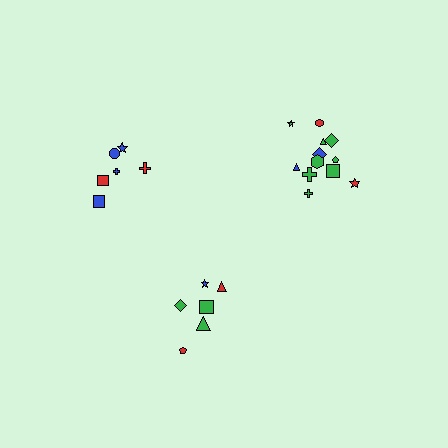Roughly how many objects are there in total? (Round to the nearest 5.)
Roughly 25 objects in total.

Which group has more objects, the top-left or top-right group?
The top-right group.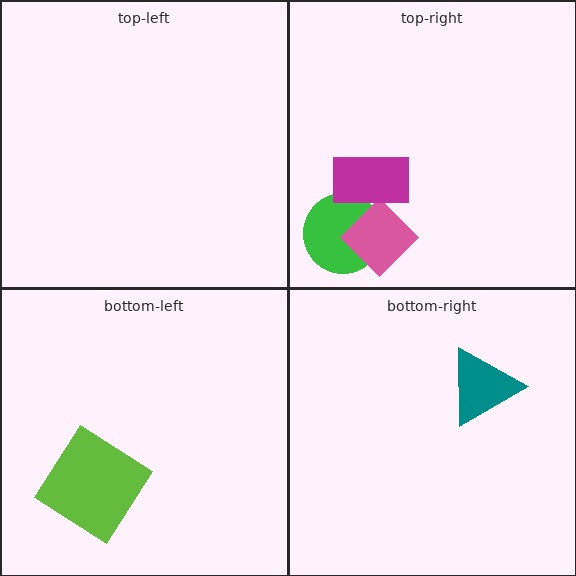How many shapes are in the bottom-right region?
1.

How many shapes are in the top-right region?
3.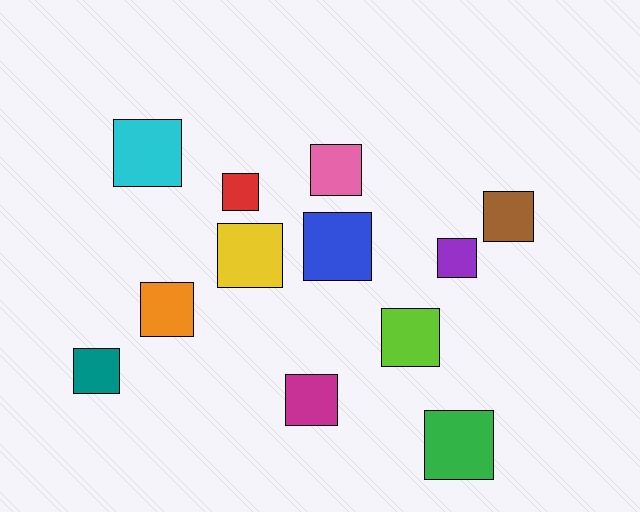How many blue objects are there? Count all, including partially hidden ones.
There is 1 blue object.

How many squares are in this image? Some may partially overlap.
There are 12 squares.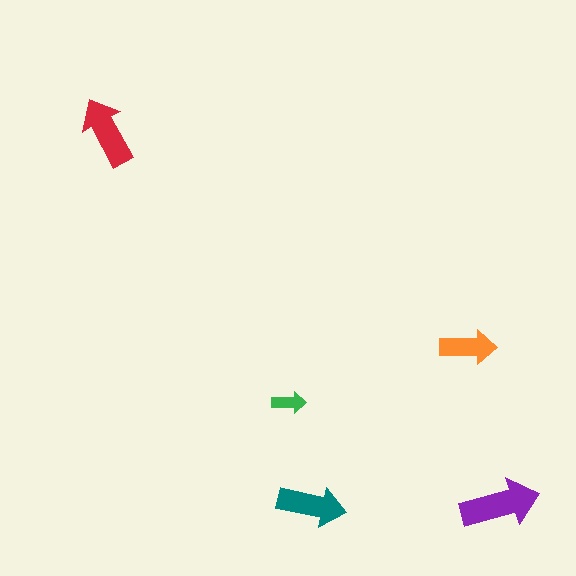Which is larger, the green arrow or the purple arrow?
The purple one.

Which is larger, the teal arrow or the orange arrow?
The teal one.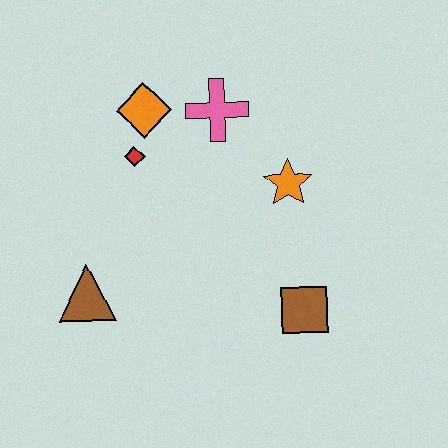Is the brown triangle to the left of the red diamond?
Yes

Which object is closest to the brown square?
The orange star is closest to the brown square.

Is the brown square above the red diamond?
No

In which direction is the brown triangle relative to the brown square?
The brown triangle is to the left of the brown square.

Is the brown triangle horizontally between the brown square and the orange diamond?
No